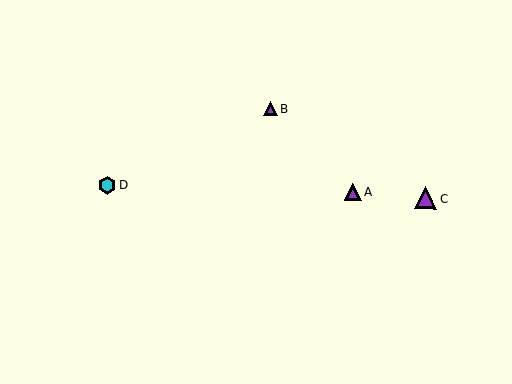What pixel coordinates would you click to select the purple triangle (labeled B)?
Click at (270, 109) to select the purple triangle B.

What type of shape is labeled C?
Shape C is a purple triangle.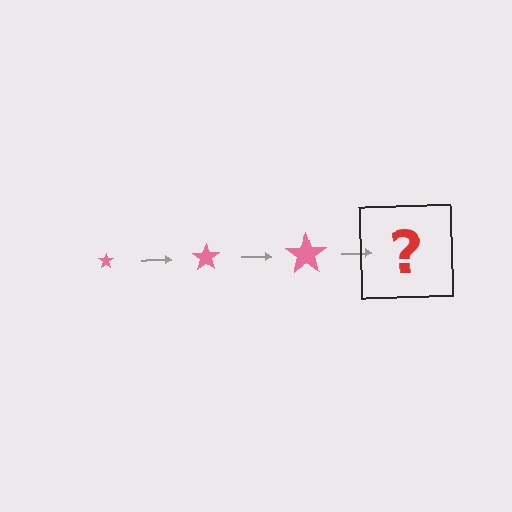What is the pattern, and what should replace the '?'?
The pattern is that the star gets progressively larger each step. The '?' should be a pink star, larger than the previous one.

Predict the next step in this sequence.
The next step is a pink star, larger than the previous one.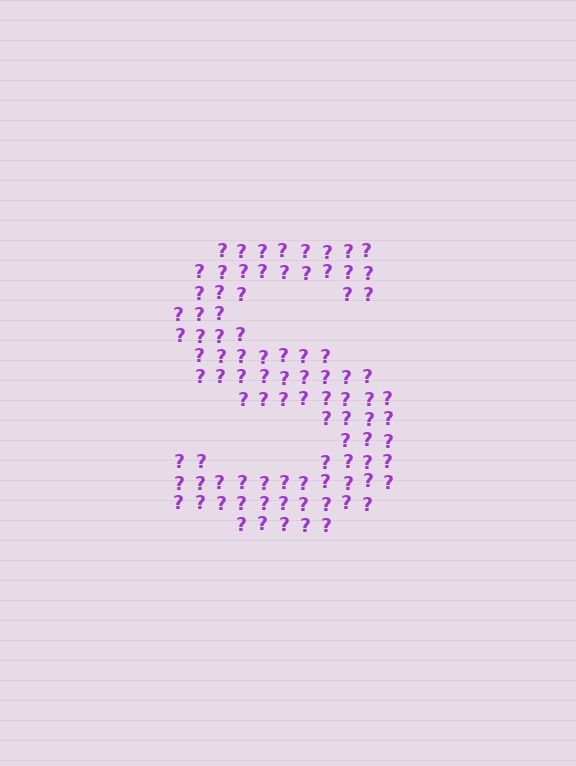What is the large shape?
The large shape is the letter S.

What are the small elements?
The small elements are question marks.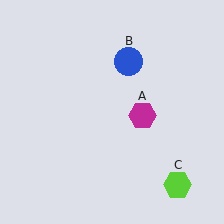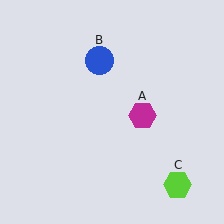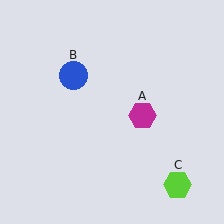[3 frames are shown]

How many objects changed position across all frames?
1 object changed position: blue circle (object B).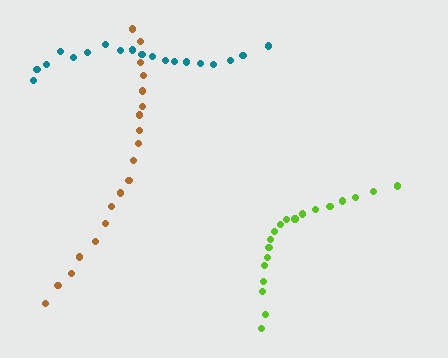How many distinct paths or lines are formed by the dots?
There are 3 distinct paths.